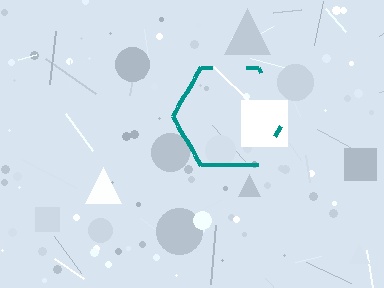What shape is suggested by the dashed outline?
The dashed outline suggests a hexagon.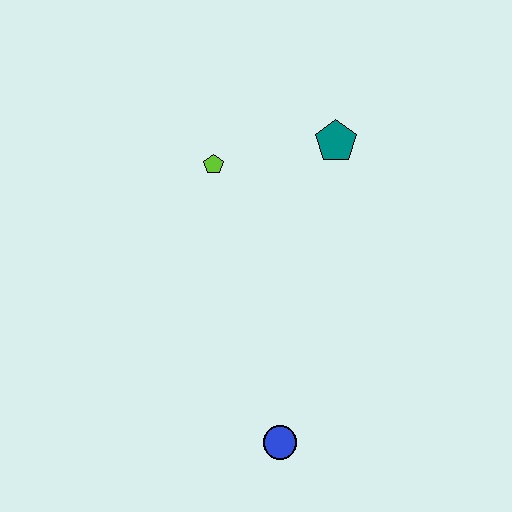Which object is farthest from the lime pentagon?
The blue circle is farthest from the lime pentagon.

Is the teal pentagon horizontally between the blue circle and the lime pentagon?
No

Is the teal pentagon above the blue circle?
Yes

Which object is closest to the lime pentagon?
The teal pentagon is closest to the lime pentagon.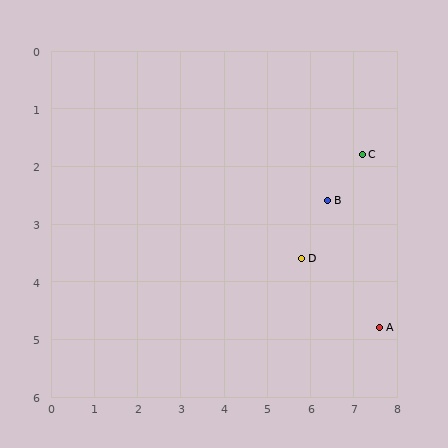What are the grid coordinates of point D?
Point D is at approximately (5.8, 3.6).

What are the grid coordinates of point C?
Point C is at approximately (7.2, 1.8).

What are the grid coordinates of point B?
Point B is at approximately (6.4, 2.6).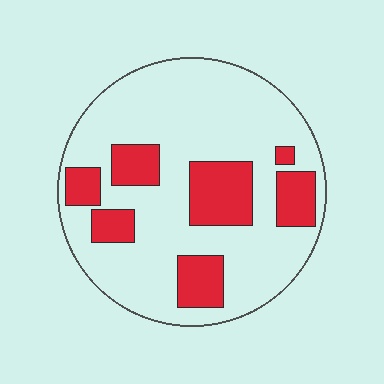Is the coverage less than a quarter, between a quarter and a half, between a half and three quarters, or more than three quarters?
Less than a quarter.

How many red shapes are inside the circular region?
7.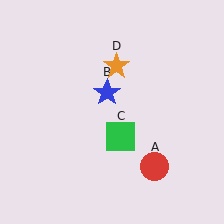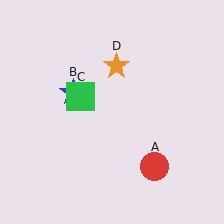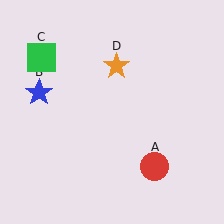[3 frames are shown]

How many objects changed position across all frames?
2 objects changed position: blue star (object B), green square (object C).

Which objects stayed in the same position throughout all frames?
Red circle (object A) and orange star (object D) remained stationary.